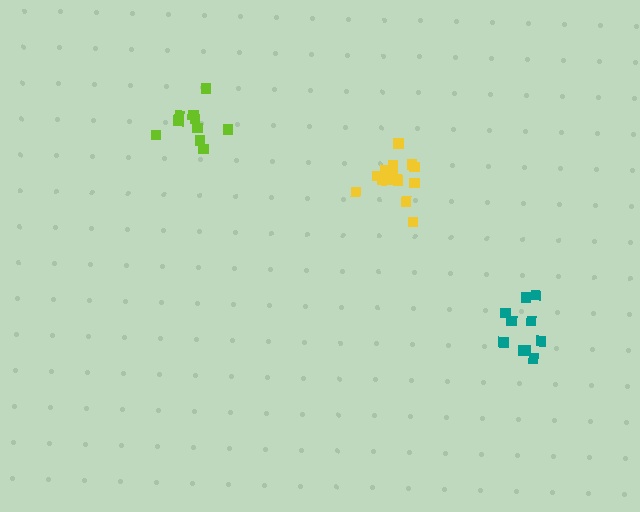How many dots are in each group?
Group 1: 10 dots, Group 2: 10 dots, Group 3: 15 dots (35 total).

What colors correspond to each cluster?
The clusters are colored: teal, lime, yellow.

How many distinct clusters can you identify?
There are 3 distinct clusters.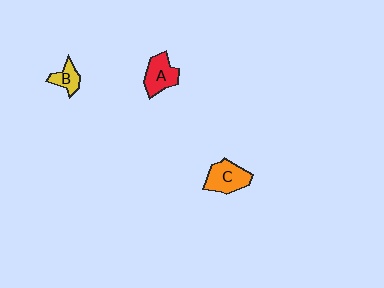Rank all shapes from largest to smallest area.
From largest to smallest: C (orange), A (red), B (yellow).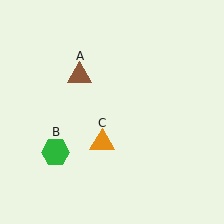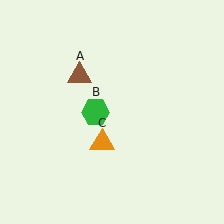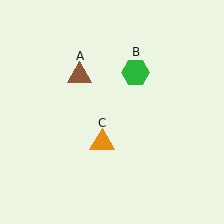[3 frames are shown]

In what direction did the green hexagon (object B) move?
The green hexagon (object B) moved up and to the right.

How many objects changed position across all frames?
1 object changed position: green hexagon (object B).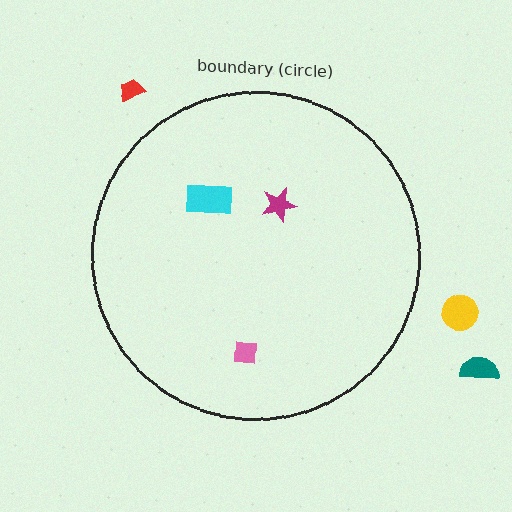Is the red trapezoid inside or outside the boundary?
Outside.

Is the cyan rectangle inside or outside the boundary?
Inside.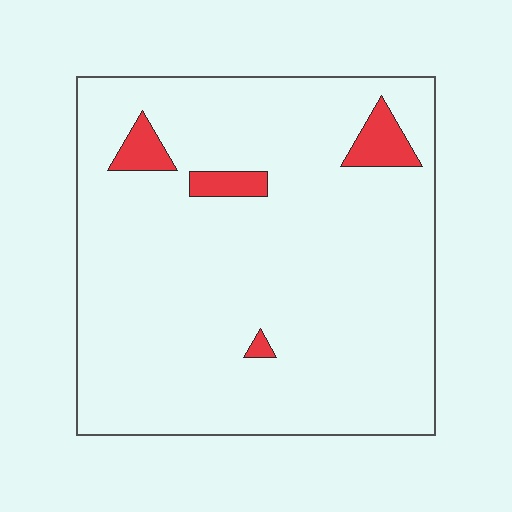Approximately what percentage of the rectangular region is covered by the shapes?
Approximately 5%.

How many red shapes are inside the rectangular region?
4.